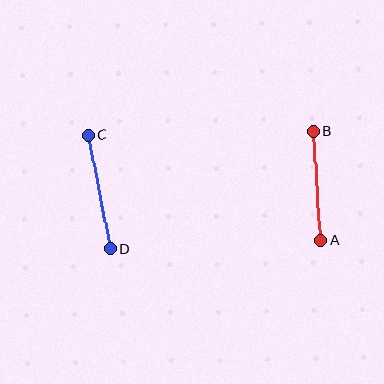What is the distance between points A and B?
The distance is approximately 109 pixels.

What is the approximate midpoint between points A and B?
The midpoint is at approximately (317, 186) pixels.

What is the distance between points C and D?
The distance is approximately 116 pixels.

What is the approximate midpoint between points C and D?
The midpoint is at approximately (99, 192) pixels.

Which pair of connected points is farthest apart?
Points C and D are farthest apart.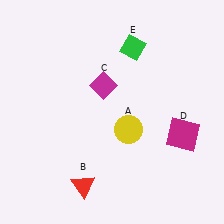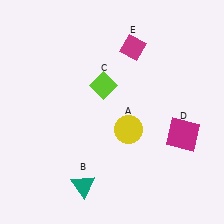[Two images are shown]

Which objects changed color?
B changed from red to teal. C changed from magenta to lime. E changed from green to magenta.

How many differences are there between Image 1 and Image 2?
There are 3 differences between the two images.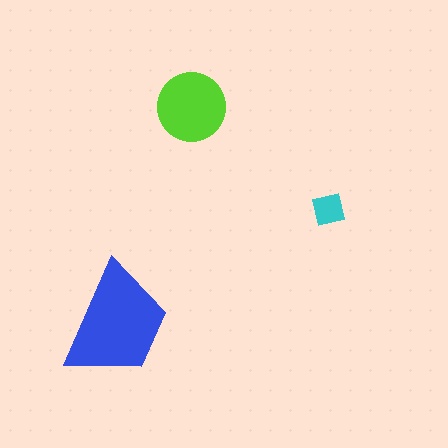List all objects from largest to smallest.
The blue trapezoid, the lime circle, the cyan square.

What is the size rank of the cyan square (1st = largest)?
3rd.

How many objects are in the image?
There are 3 objects in the image.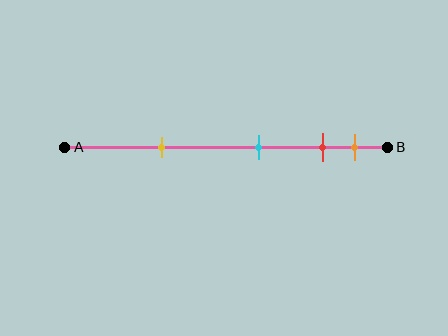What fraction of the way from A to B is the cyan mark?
The cyan mark is approximately 60% (0.6) of the way from A to B.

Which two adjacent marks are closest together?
The red and orange marks are the closest adjacent pair.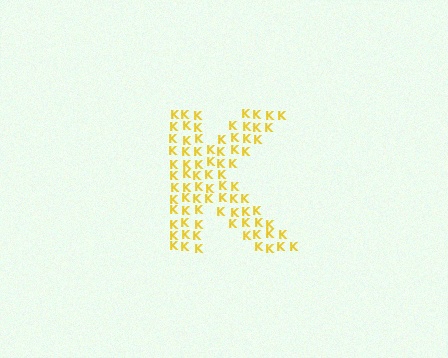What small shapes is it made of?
It is made of small letter K's.